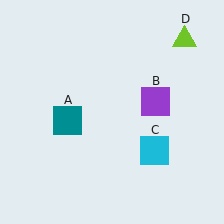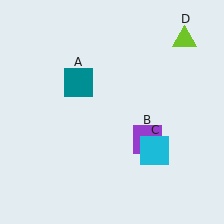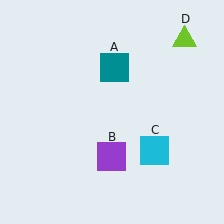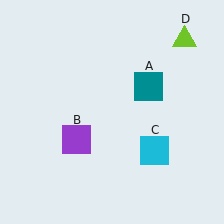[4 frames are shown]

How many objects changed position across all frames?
2 objects changed position: teal square (object A), purple square (object B).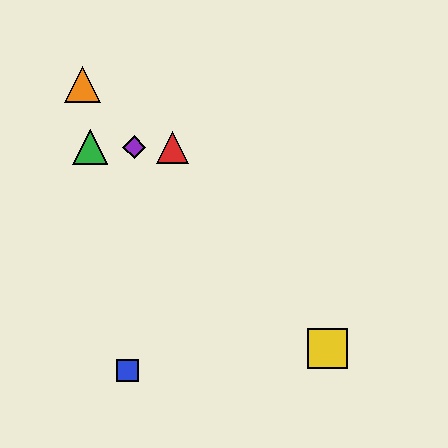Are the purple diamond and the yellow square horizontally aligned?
No, the purple diamond is at y≈147 and the yellow square is at y≈348.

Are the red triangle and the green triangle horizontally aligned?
Yes, both are at y≈147.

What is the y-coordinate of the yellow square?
The yellow square is at y≈348.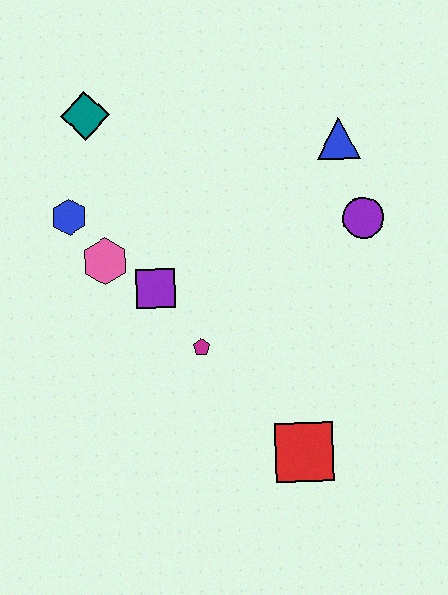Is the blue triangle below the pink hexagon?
No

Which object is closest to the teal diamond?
The blue hexagon is closest to the teal diamond.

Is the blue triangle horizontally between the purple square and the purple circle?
Yes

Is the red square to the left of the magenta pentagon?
No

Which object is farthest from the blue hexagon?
The red square is farthest from the blue hexagon.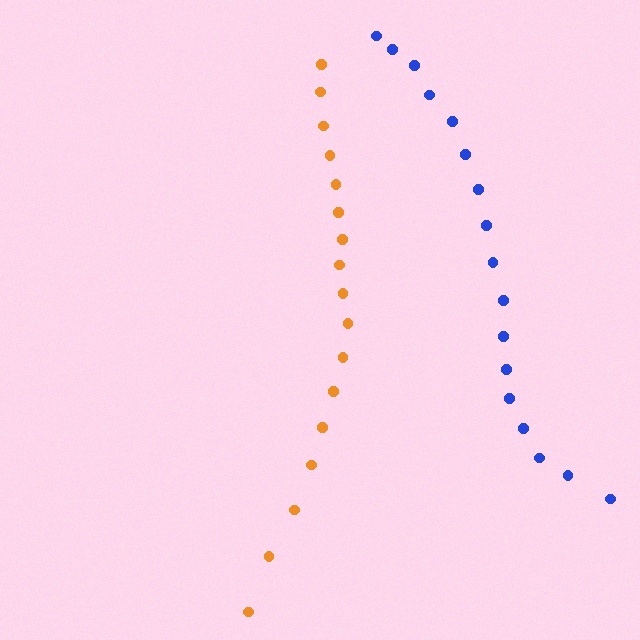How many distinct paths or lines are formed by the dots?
There are 2 distinct paths.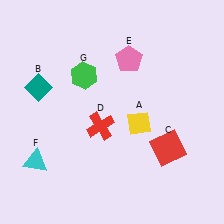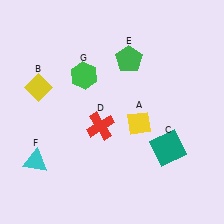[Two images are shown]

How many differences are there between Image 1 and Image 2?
There are 3 differences between the two images.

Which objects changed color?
B changed from teal to yellow. C changed from red to teal. E changed from pink to green.